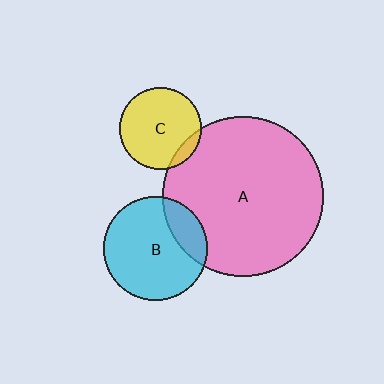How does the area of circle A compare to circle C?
Approximately 3.8 times.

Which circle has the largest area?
Circle A (pink).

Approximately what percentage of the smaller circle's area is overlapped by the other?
Approximately 10%.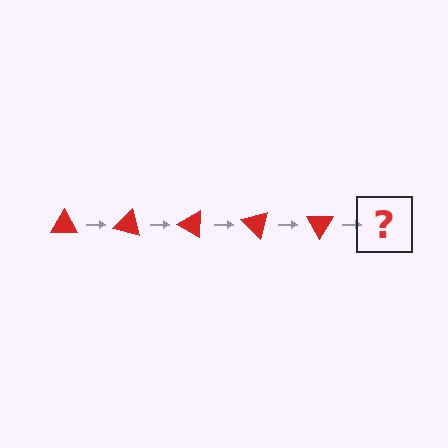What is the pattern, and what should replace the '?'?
The pattern is that the triangle rotates 15 degrees each step. The '?' should be a red triangle rotated 75 degrees.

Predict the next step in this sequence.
The next step is a red triangle rotated 75 degrees.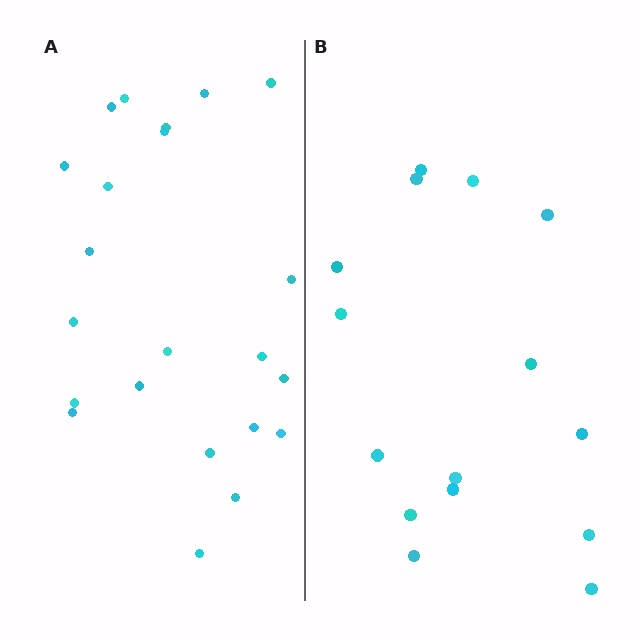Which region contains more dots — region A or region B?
Region A (the left region) has more dots.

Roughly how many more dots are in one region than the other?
Region A has roughly 8 or so more dots than region B.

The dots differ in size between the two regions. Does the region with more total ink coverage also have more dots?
No. Region B has more total ink coverage because its dots are larger, but region A actually contains more individual dots. Total area can be misleading — the number of items is what matters here.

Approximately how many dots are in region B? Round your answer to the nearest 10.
About 20 dots. (The exact count is 15, which rounds to 20.)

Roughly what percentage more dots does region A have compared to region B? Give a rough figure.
About 45% more.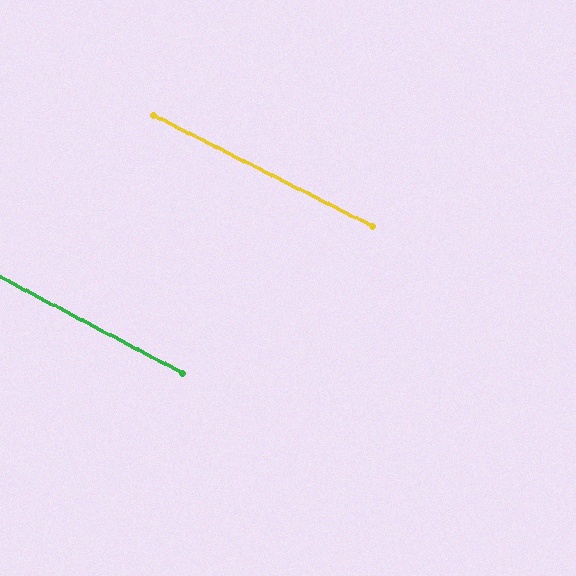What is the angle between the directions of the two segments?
Approximately 1 degree.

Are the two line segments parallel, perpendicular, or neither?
Parallel — their directions differ by only 0.9°.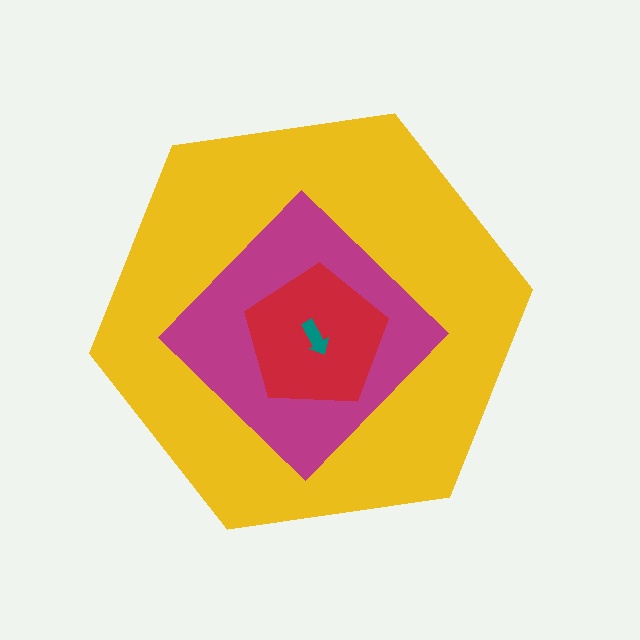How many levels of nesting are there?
4.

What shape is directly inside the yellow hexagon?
The magenta diamond.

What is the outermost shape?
The yellow hexagon.